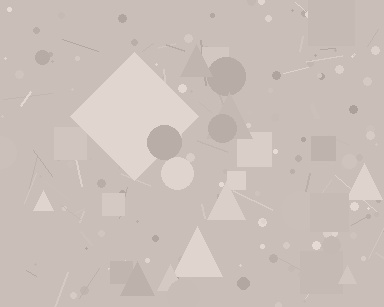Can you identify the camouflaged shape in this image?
The camouflaged shape is a diamond.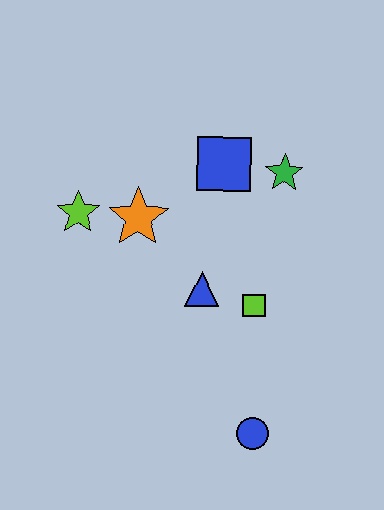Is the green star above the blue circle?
Yes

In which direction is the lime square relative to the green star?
The lime square is below the green star.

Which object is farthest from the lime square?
The lime star is farthest from the lime square.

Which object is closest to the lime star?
The orange star is closest to the lime star.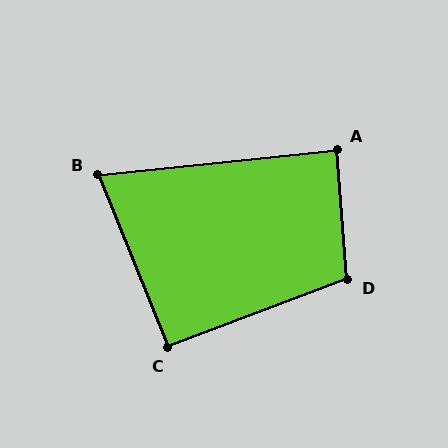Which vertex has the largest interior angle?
D, at approximately 106 degrees.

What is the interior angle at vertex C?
Approximately 91 degrees (approximately right).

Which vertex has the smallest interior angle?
B, at approximately 74 degrees.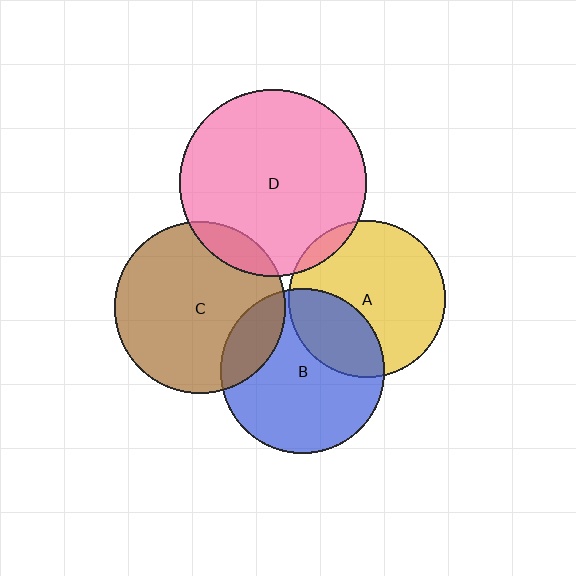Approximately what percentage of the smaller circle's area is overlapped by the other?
Approximately 5%.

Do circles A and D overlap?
Yes.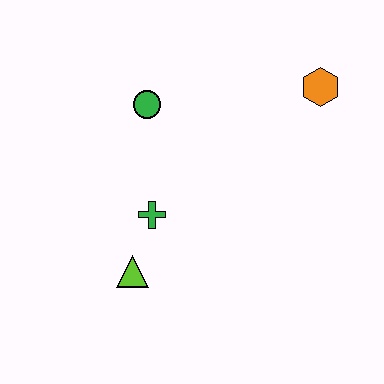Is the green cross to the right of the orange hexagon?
No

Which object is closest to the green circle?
The green cross is closest to the green circle.